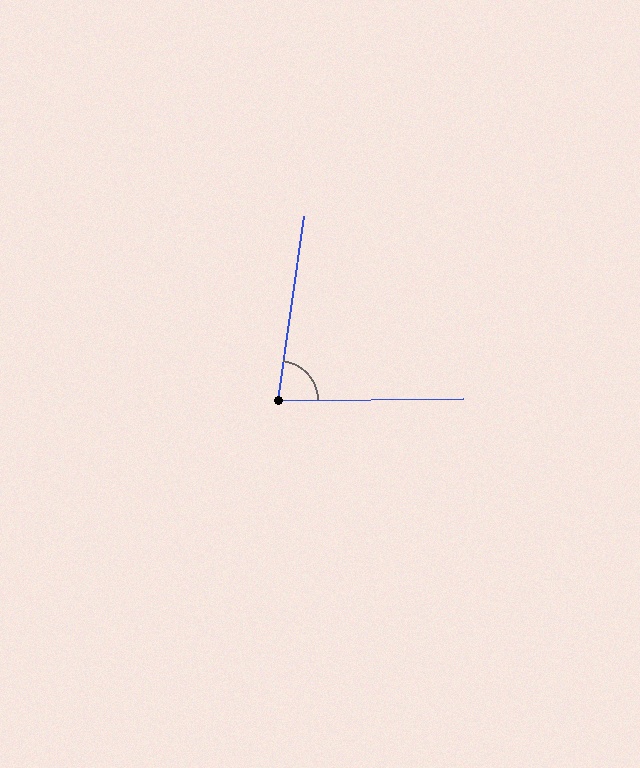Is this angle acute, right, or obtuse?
It is acute.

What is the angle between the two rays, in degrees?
Approximately 82 degrees.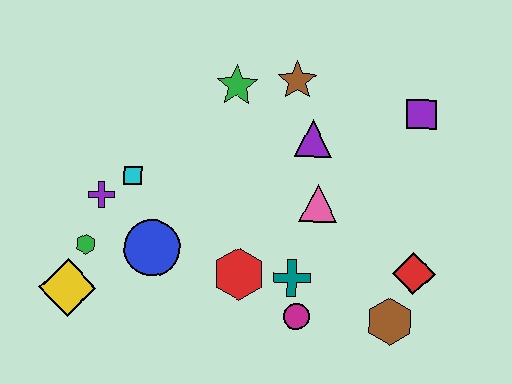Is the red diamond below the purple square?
Yes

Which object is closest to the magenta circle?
The teal cross is closest to the magenta circle.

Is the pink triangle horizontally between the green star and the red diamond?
Yes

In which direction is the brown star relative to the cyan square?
The brown star is to the right of the cyan square.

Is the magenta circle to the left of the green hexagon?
No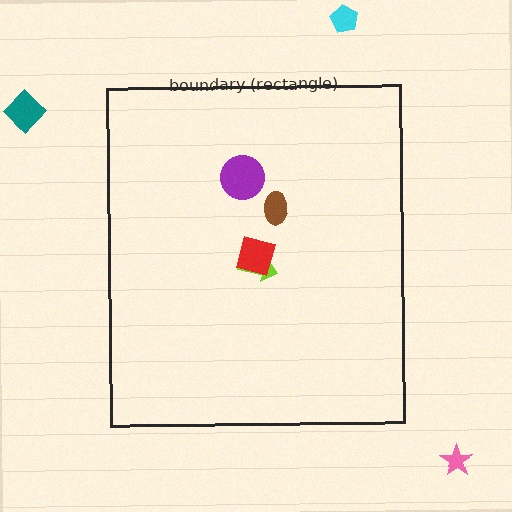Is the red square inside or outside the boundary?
Inside.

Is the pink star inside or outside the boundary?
Outside.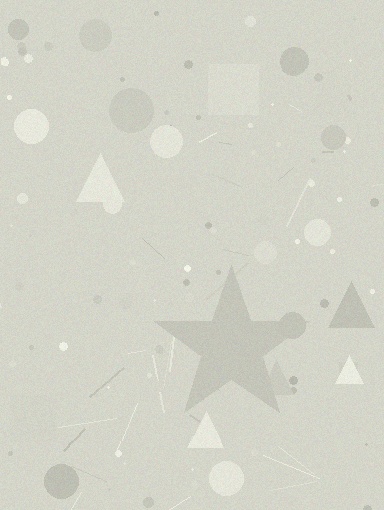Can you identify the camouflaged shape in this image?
The camouflaged shape is a star.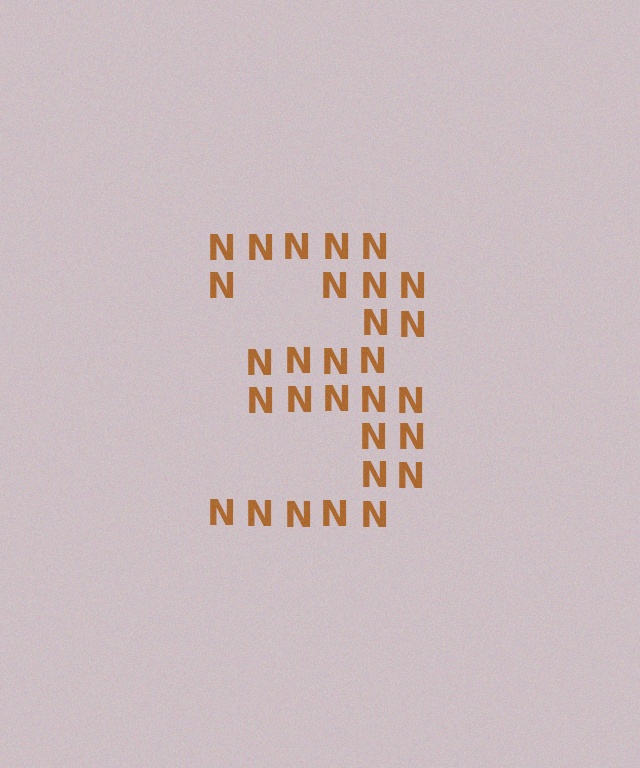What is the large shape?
The large shape is the digit 3.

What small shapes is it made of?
It is made of small letter N's.